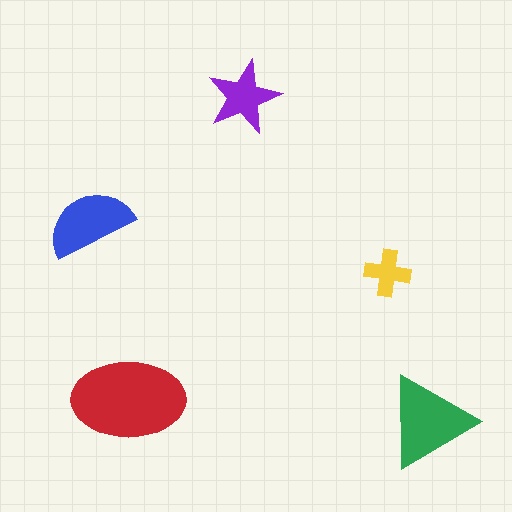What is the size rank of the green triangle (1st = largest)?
2nd.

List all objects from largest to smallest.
The red ellipse, the green triangle, the blue semicircle, the purple star, the yellow cross.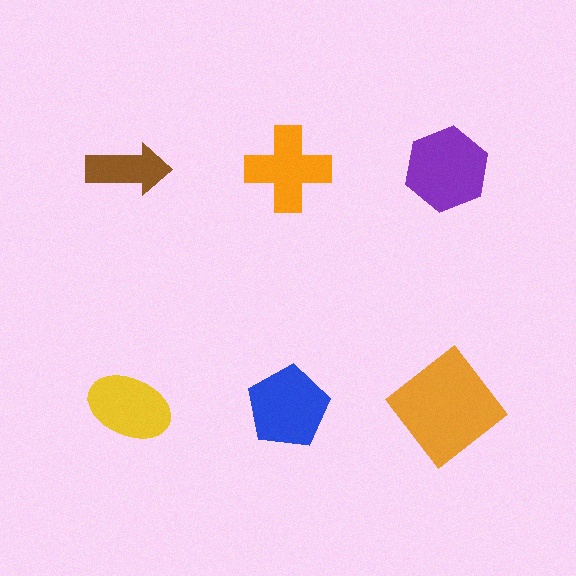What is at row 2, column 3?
An orange diamond.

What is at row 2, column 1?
A yellow ellipse.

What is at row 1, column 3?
A purple hexagon.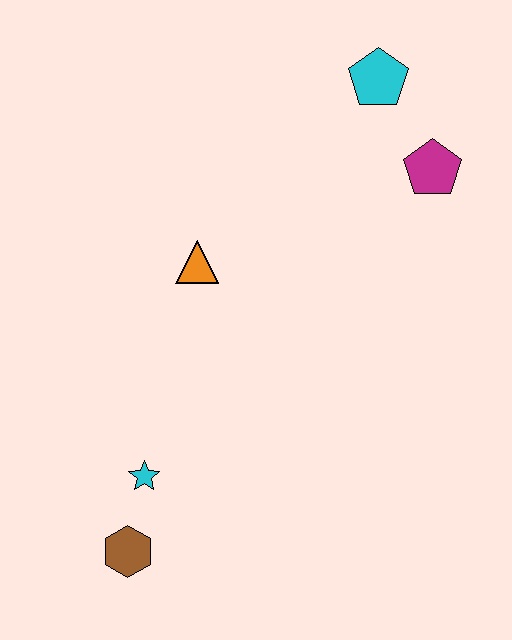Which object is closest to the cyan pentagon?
The magenta pentagon is closest to the cyan pentagon.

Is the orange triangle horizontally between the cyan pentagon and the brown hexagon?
Yes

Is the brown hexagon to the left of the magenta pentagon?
Yes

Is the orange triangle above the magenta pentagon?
No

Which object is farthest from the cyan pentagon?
The brown hexagon is farthest from the cyan pentagon.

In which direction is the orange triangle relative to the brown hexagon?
The orange triangle is above the brown hexagon.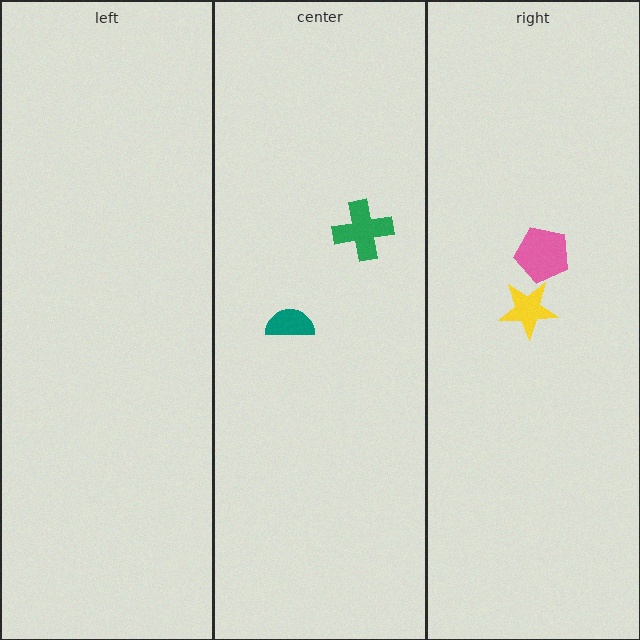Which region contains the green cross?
The center region.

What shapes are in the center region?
The green cross, the teal semicircle.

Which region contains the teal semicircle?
The center region.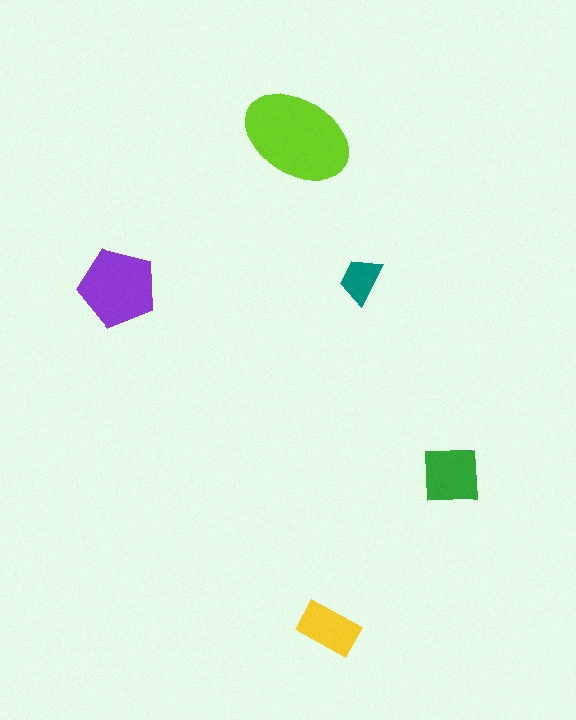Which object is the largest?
The lime ellipse.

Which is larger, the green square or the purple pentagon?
The purple pentagon.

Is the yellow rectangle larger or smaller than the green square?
Smaller.